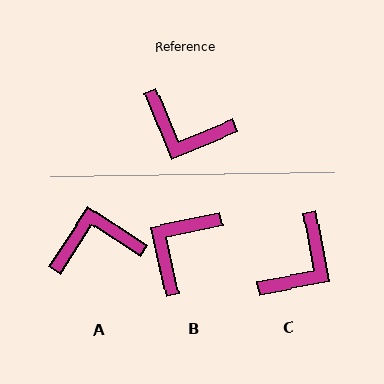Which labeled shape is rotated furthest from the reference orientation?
A, about 146 degrees away.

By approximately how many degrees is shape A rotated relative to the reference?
Approximately 146 degrees clockwise.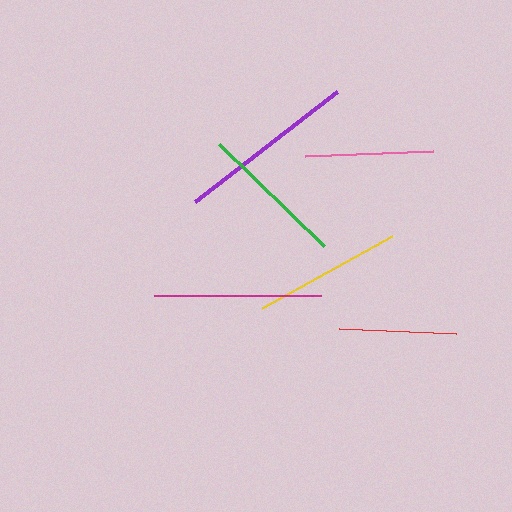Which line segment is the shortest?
The red line is the shortest at approximately 117 pixels.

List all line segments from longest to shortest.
From longest to shortest: purple, magenta, yellow, green, pink, red.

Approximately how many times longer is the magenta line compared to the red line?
The magenta line is approximately 1.4 times the length of the red line.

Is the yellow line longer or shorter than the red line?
The yellow line is longer than the red line.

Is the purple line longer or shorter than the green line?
The purple line is longer than the green line.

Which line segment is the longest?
The purple line is the longest at approximately 180 pixels.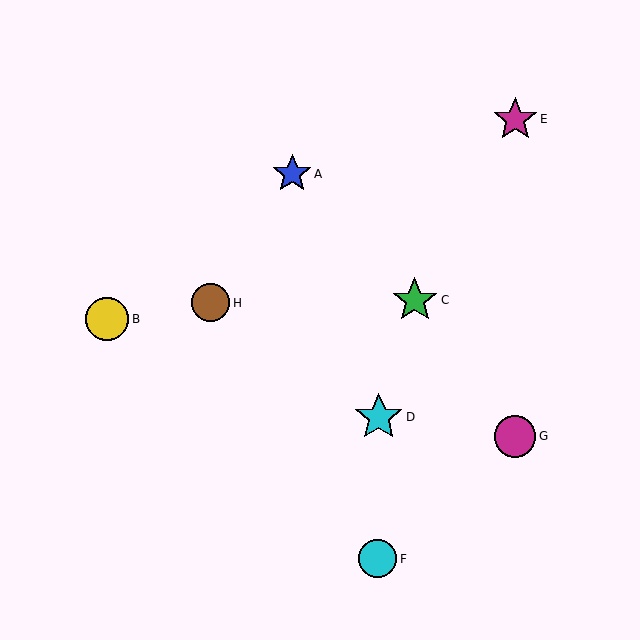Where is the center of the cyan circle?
The center of the cyan circle is at (378, 559).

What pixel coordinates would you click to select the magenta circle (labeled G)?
Click at (515, 436) to select the magenta circle G.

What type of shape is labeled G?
Shape G is a magenta circle.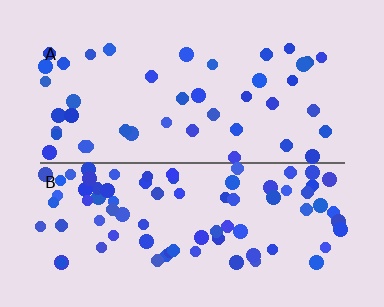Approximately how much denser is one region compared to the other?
Approximately 2.0× — region B over region A.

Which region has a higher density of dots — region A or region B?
B (the bottom).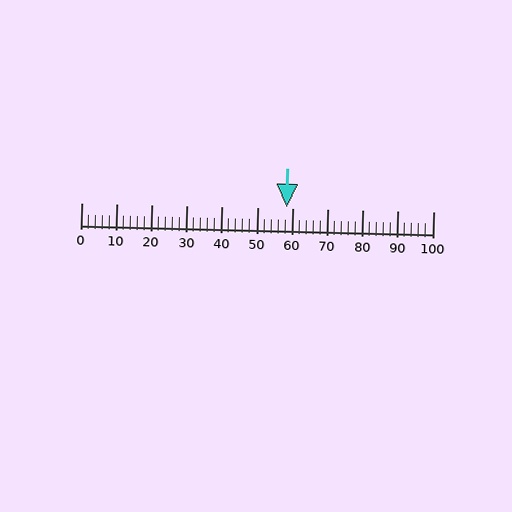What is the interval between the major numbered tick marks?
The major tick marks are spaced 10 units apart.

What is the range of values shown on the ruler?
The ruler shows values from 0 to 100.